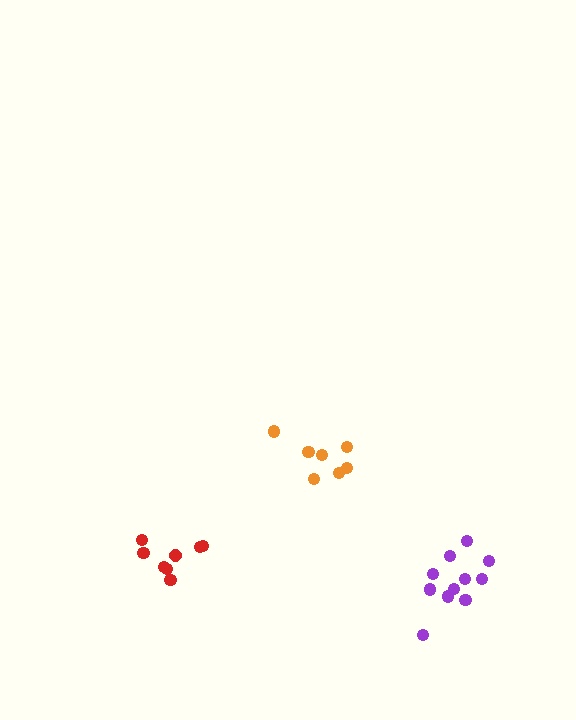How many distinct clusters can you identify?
There are 3 distinct clusters.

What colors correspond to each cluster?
The clusters are colored: orange, purple, red.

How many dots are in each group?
Group 1: 7 dots, Group 2: 11 dots, Group 3: 8 dots (26 total).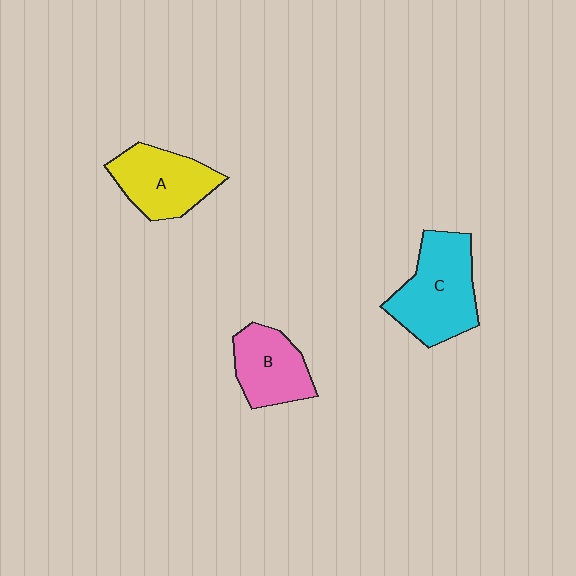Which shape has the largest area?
Shape C (cyan).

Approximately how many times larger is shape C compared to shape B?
Approximately 1.4 times.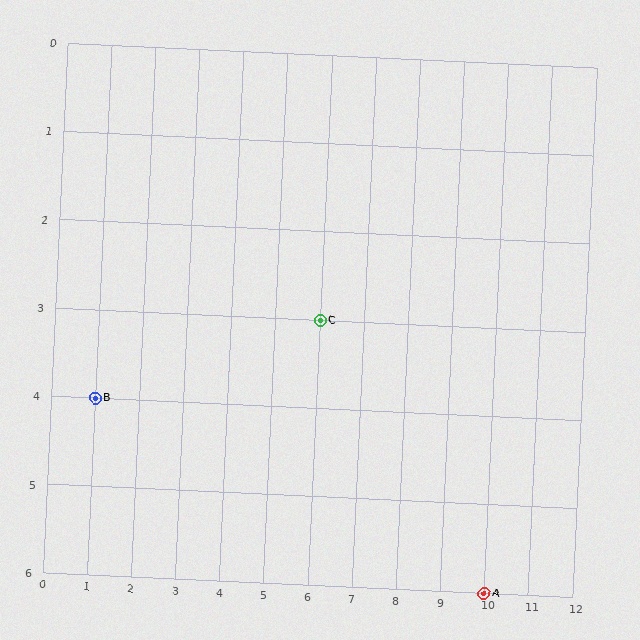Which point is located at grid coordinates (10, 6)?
Point A is at (10, 6).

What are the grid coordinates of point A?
Point A is at grid coordinates (10, 6).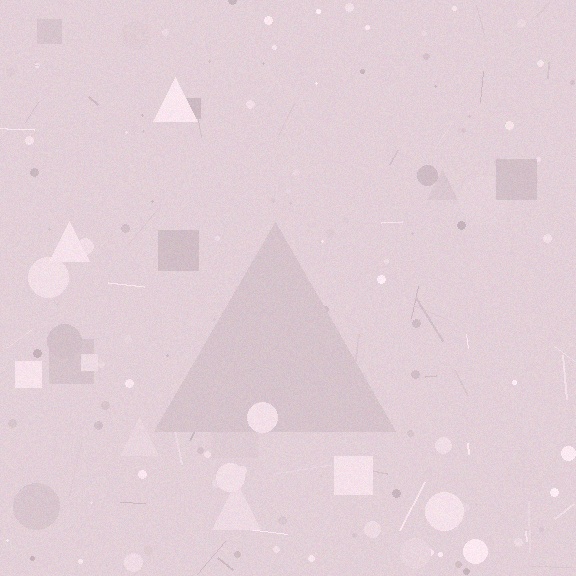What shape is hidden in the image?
A triangle is hidden in the image.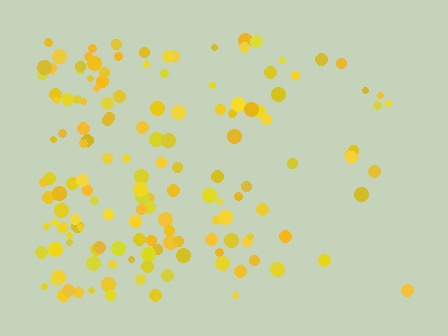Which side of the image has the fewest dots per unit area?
The right.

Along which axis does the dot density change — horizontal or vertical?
Horizontal.